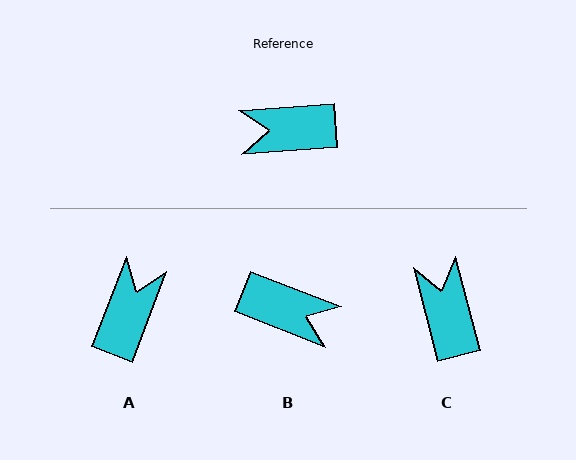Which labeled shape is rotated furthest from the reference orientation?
B, about 154 degrees away.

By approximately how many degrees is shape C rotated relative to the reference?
Approximately 79 degrees clockwise.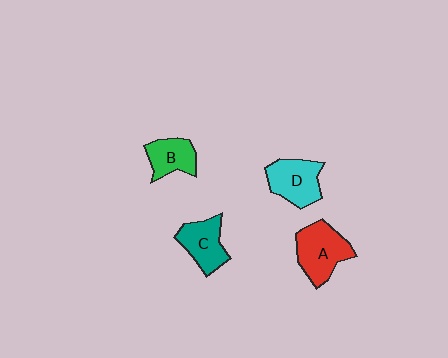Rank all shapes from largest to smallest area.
From largest to smallest: A (red), D (cyan), C (teal), B (green).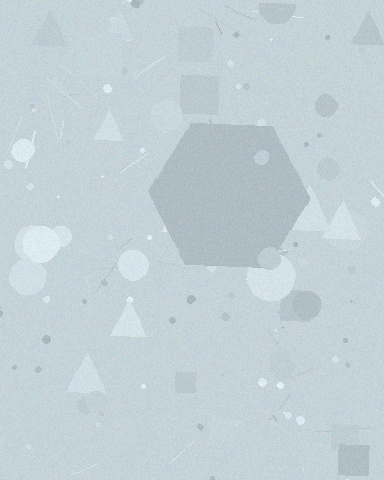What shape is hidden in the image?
A hexagon is hidden in the image.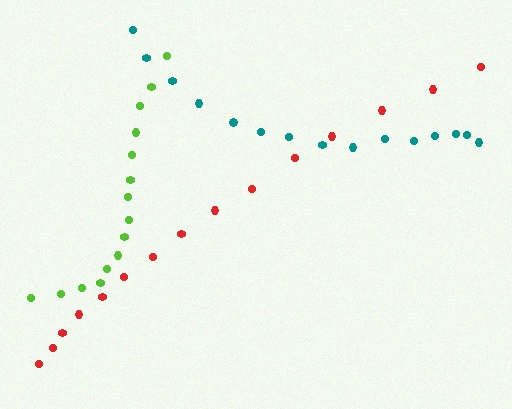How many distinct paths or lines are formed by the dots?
There are 3 distinct paths.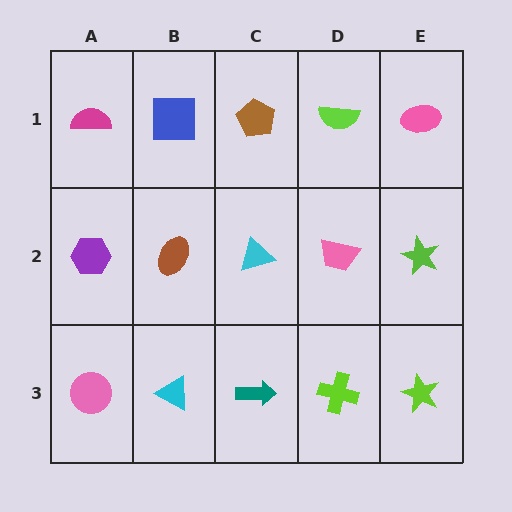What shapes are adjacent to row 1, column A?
A purple hexagon (row 2, column A), a blue square (row 1, column B).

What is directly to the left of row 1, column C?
A blue square.